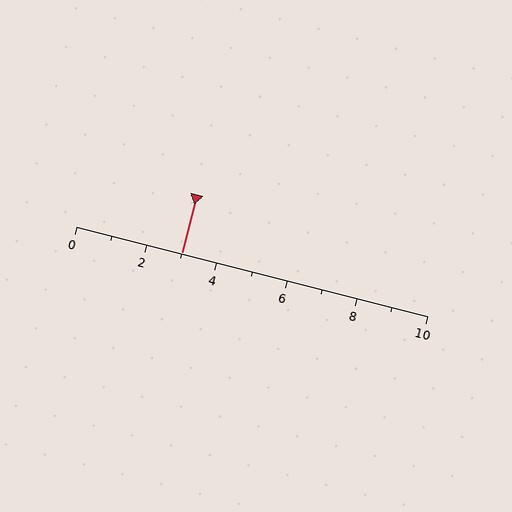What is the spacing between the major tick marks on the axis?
The major ticks are spaced 2 apart.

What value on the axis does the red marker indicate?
The marker indicates approximately 3.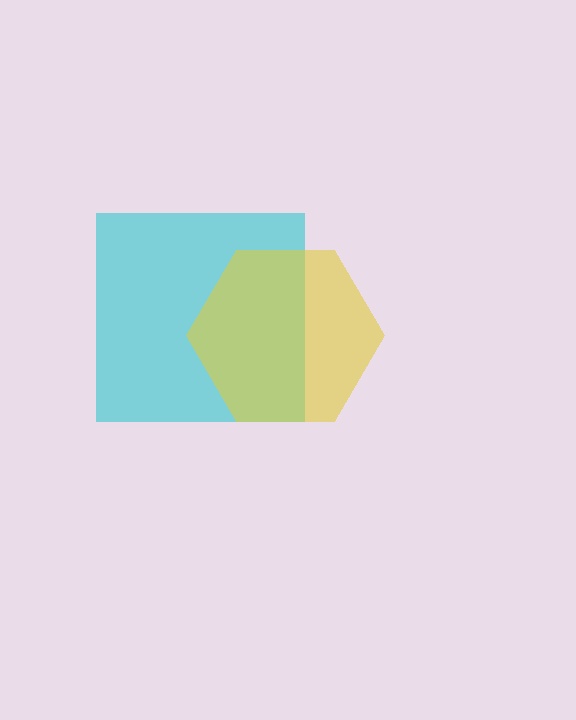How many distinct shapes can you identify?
There are 2 distinct shapes: a cyan square, a yellow hexagon.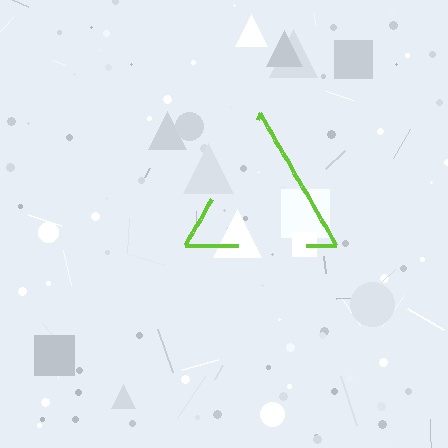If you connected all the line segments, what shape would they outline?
They would outline a triangle.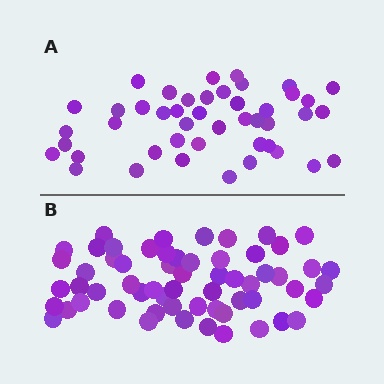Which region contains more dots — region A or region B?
Region B (the bottom region) has more dots.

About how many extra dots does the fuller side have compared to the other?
Region B has approximately 15 more dots than region A.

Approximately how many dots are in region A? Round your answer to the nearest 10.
About 40 dots. (The exact count is 45, which rounds to 40.)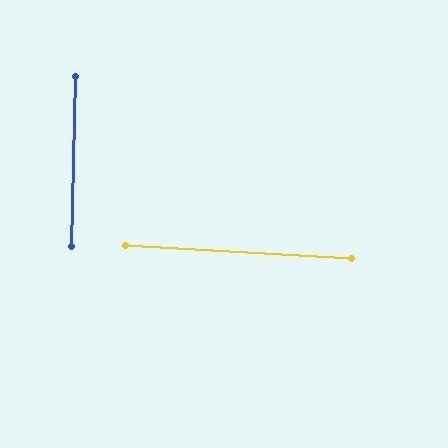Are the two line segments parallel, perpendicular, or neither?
Perpendicular — they meet at approximately 88°.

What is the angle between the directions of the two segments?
Approximately 88 degrees.